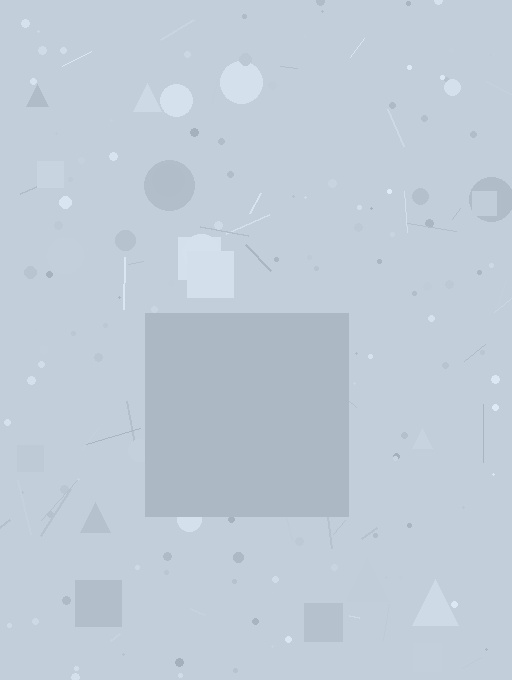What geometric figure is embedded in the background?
A square is embedded in the background.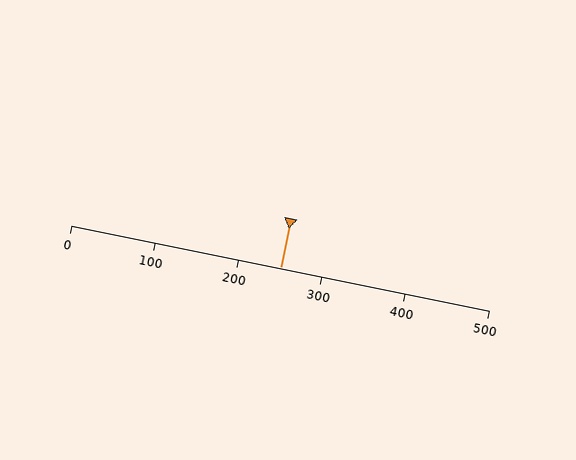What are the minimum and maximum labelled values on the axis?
The axis runs from 0 to 500.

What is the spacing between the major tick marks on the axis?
The major ticks are spaced 100 apart.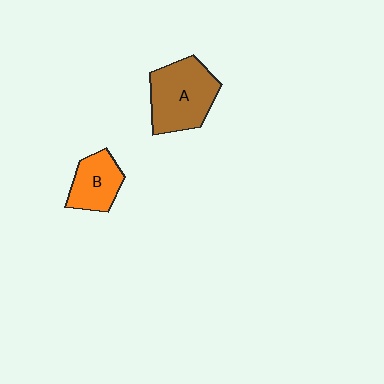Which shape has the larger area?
Shape A (brown).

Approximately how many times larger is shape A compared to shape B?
Approximately 1.6 times.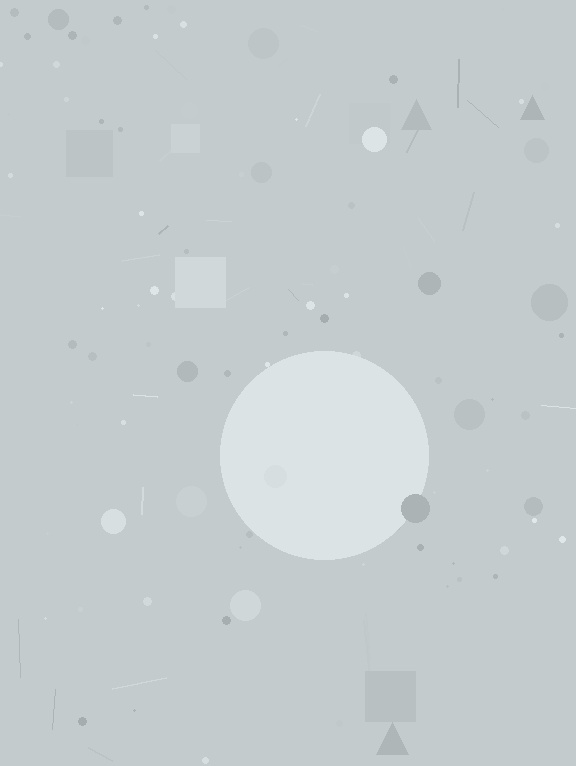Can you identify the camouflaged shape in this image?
The camouflaged shape is a circle.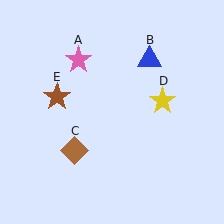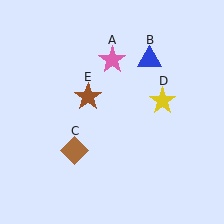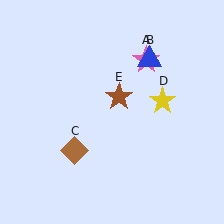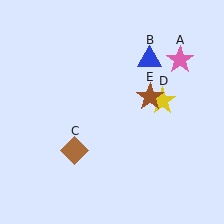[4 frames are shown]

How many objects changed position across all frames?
2 objects changed position: pink star (object A), brown star (object E).